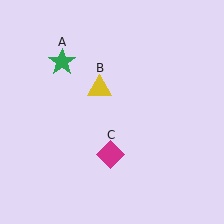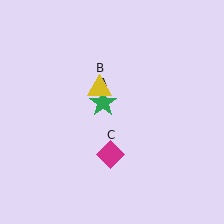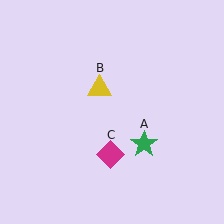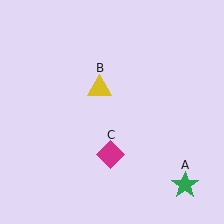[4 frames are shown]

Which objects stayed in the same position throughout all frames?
Yellow triangle (object B) and magenta diamond (object C) remained stationary.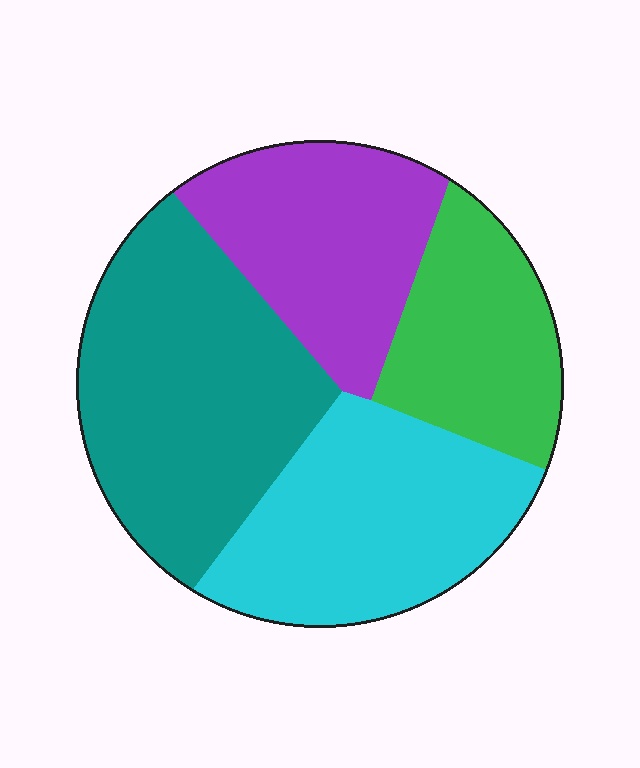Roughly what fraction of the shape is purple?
Purple covers about 20% of the shape.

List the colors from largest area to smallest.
From largest to smallest: teal, cyan, purple, green.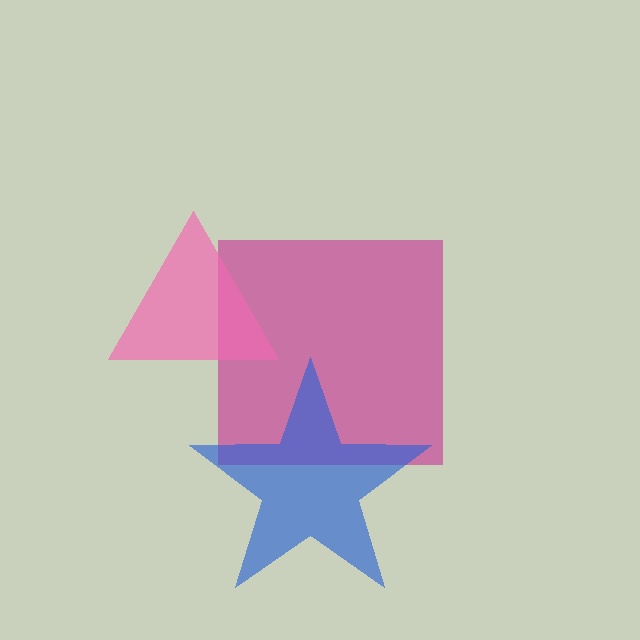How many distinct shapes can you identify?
There are 3 distinct shapes: a magenta square, a pink triangle, a blue star.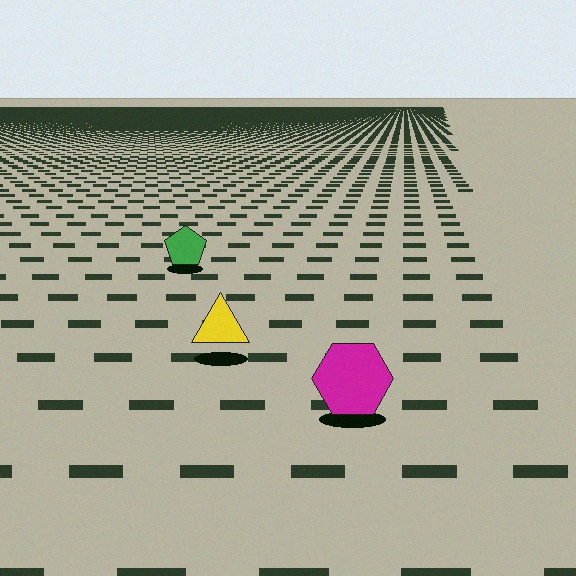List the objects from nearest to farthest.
From nearest to farthest: the magenta hexagon, the yellow triangle, the green pentagon.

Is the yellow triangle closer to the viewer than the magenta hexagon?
No. The magenta hexagon is closer — you can tell from the texture gradient: the ground texture is coarser near it.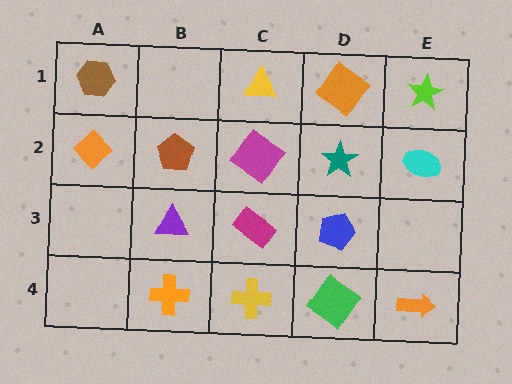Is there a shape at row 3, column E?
No, that cell is empty.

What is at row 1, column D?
An orange diamond.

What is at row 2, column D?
A teal star.